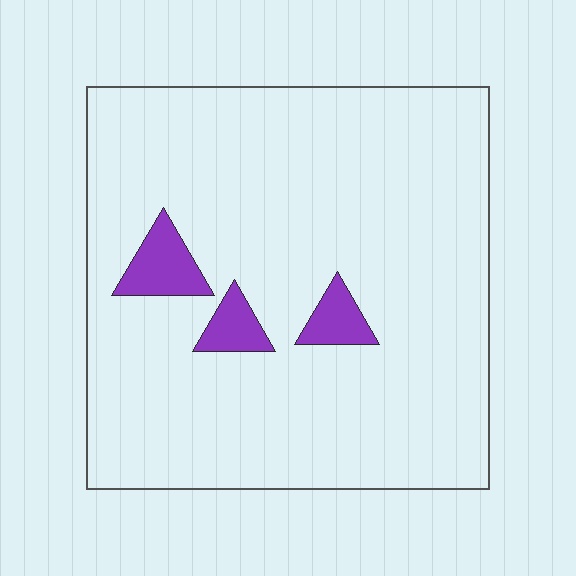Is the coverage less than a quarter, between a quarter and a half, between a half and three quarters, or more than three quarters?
Less than a quarter.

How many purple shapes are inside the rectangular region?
3.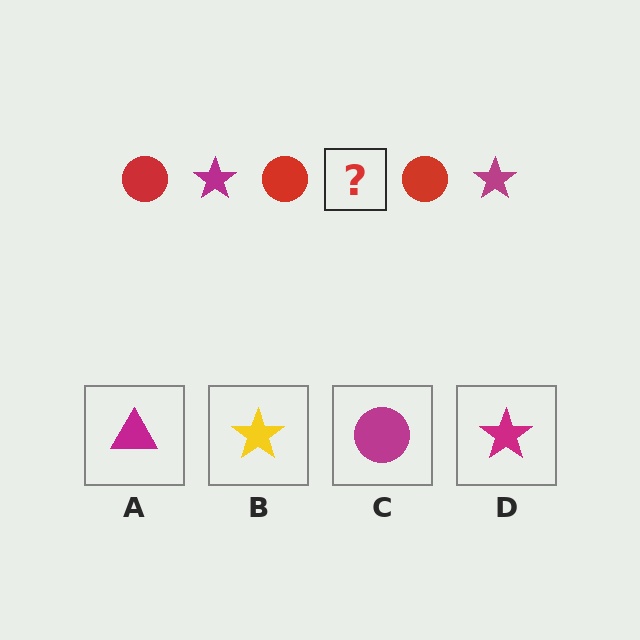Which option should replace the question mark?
Option D.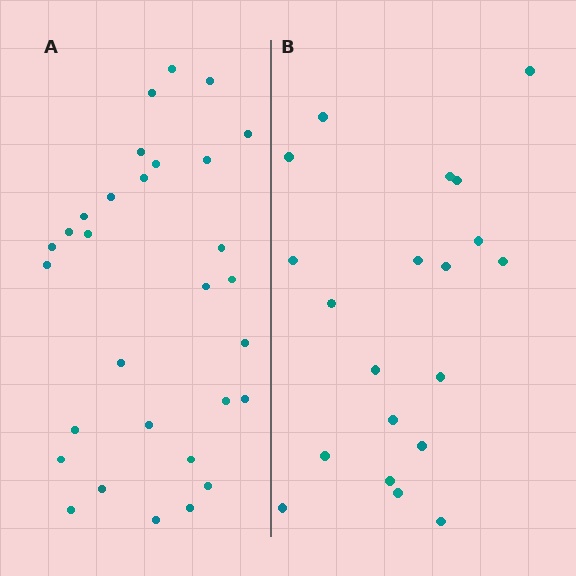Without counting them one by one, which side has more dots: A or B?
Region A (the left region) has more dots.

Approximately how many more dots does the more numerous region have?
Region A has roughly 10 or so more dots than region B.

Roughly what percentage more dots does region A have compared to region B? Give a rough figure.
About 50% more.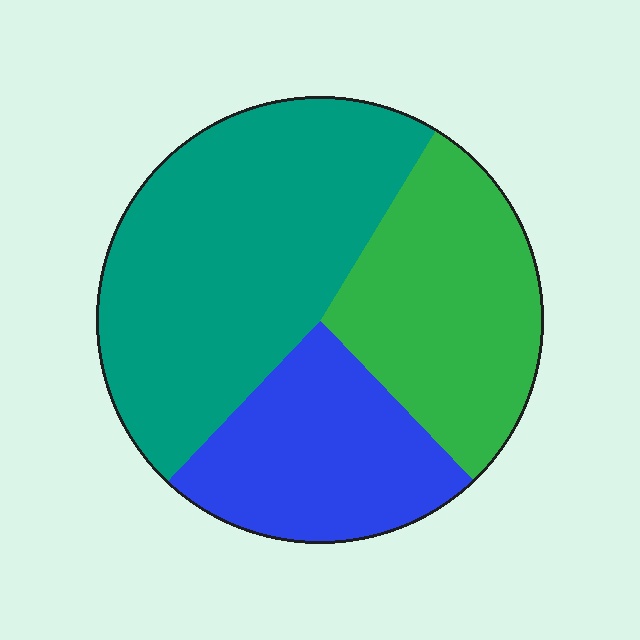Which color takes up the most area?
Teal, at roughly 45%.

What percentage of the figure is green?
Green covers about 30% of the figure.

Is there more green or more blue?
Green.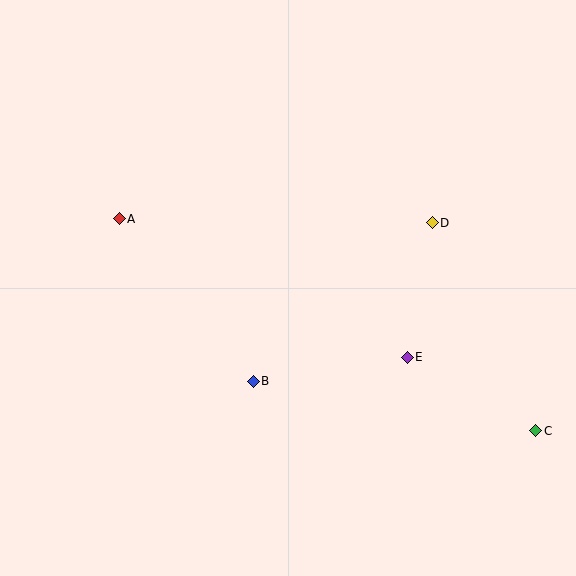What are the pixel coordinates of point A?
Point A is at (119, 219).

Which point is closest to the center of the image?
Point B at (253, 381) is closest to the center.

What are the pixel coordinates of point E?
Point E is at (407, 358).